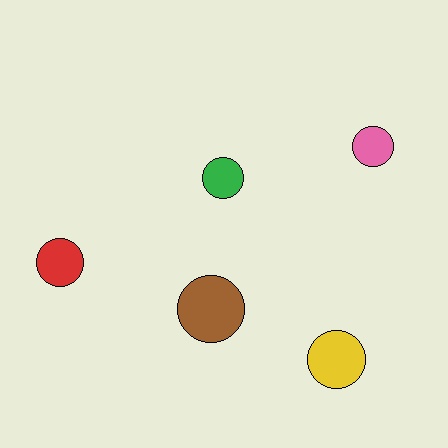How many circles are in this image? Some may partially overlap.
There are 5 circles.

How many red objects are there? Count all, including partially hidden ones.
There is 1 red object.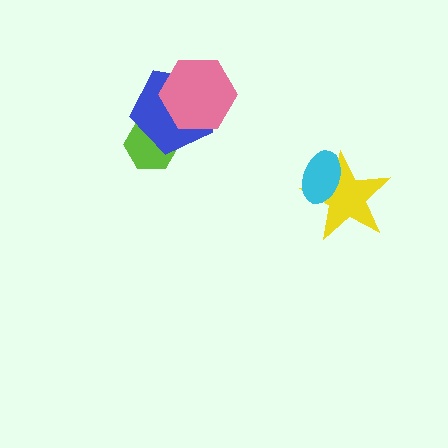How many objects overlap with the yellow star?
1 object overlaps with the yellow star.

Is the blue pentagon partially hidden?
Yes, it is partially covered by another shape.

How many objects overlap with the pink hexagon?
1 object overlaps with the pink hexagon.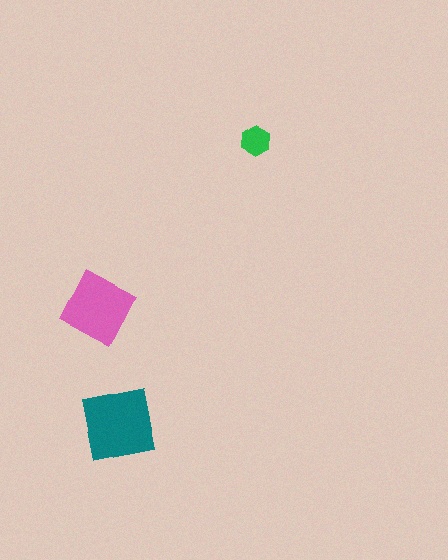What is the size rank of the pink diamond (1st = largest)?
2nd.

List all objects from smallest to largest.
The green hexagon, the pink diamond, the teal square.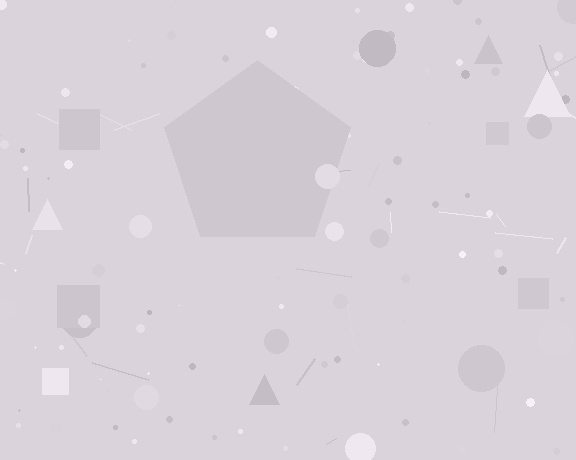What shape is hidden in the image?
A pentagon is hidden in the image.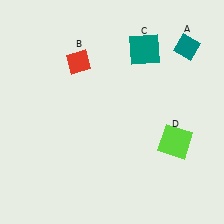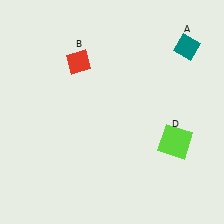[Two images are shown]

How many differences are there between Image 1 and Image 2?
There is 1 difference between the two images.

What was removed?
The teal square (C) was removed in Image 2.